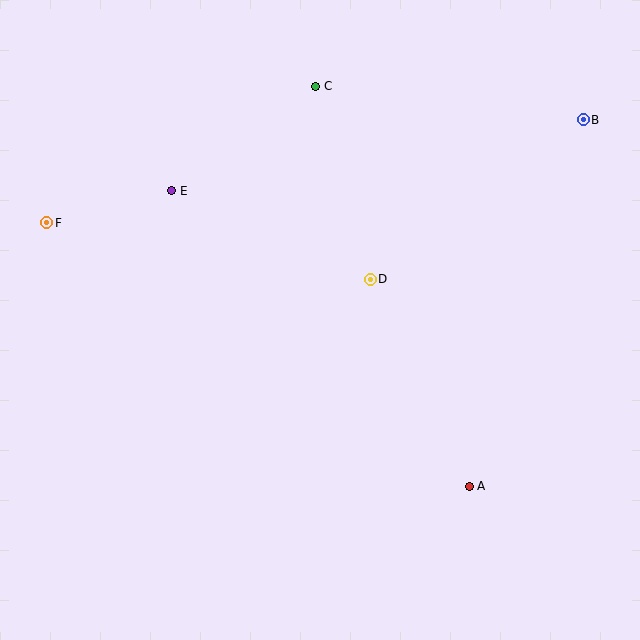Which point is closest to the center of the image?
Point D at (370, 279) is closest to the center.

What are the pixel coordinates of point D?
Point D is at (370, 279).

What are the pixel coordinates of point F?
Point F is at (47, 223).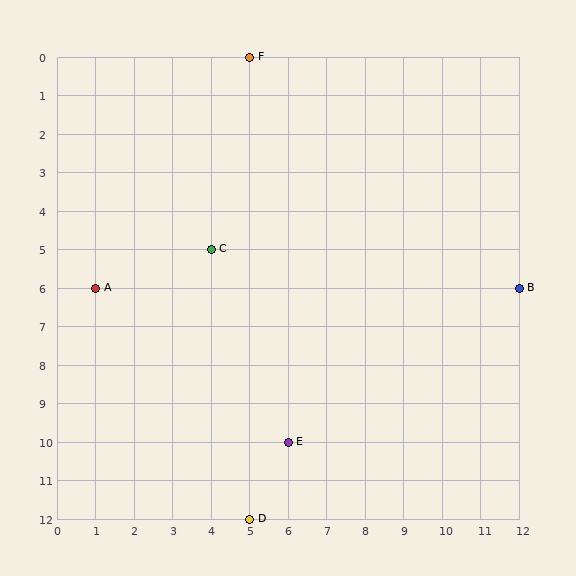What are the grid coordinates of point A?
Point A is at grid coordinates (1, 6).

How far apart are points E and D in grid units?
Points E and D are 1 column and 2 rows apart (about 2.2 grid units diagonally).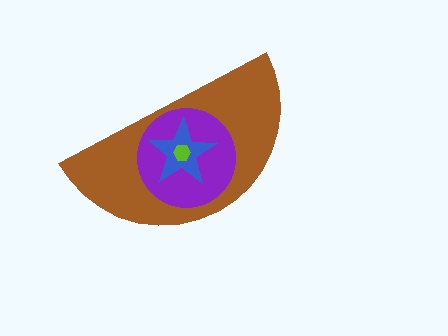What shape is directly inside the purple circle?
The blue star.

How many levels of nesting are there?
4.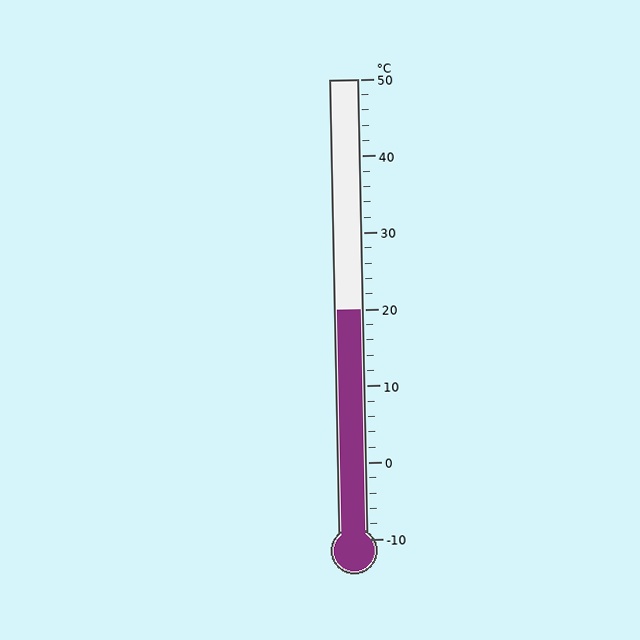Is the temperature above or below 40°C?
The temperature is below 40°C.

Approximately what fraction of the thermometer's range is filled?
The thermometer is filled to approximately 50% of its range.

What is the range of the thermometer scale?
The thermometer scale ranges from -10°C to 50°C.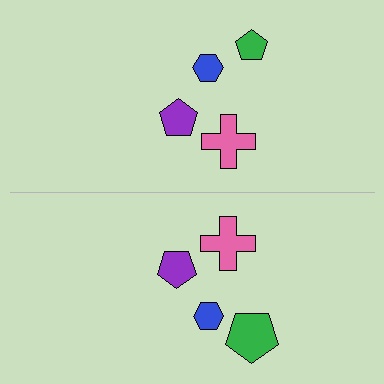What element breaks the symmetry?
The green pentagon on the bottom side has a different size than its mirror counterpart.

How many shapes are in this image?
There are 8 shapes in this image.